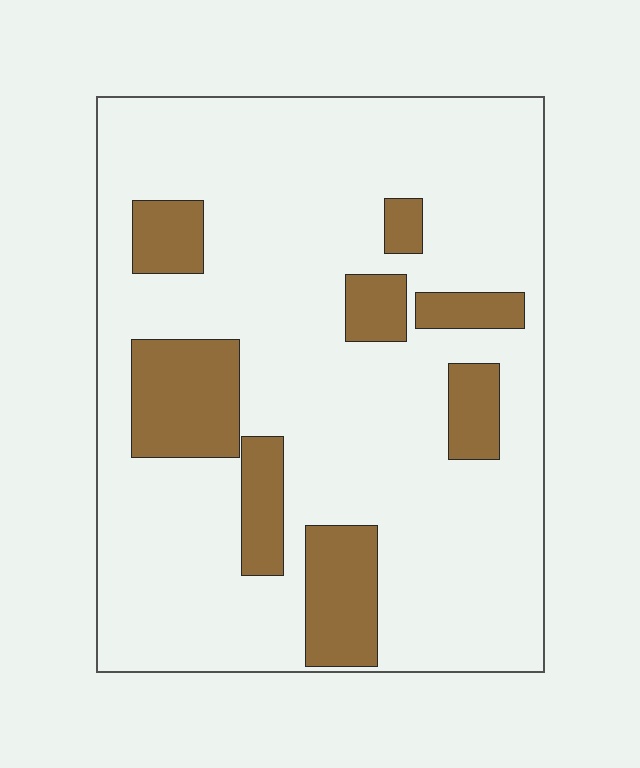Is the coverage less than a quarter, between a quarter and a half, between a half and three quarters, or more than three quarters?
Less than a quarter.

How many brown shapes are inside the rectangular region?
8.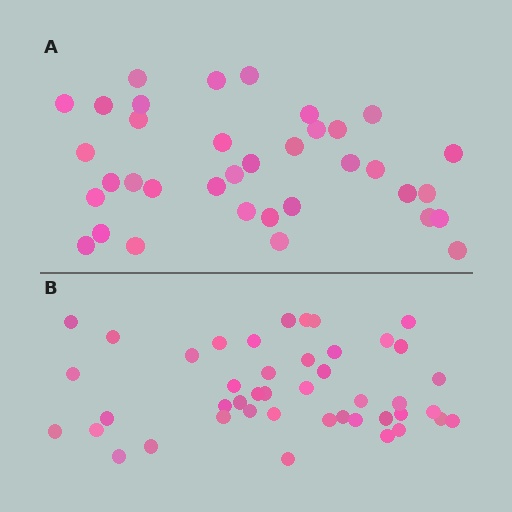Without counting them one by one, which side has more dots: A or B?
Region B (the bottom region) has more dots.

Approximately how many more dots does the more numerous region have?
Region B has roughly 8 or so more dots than region A.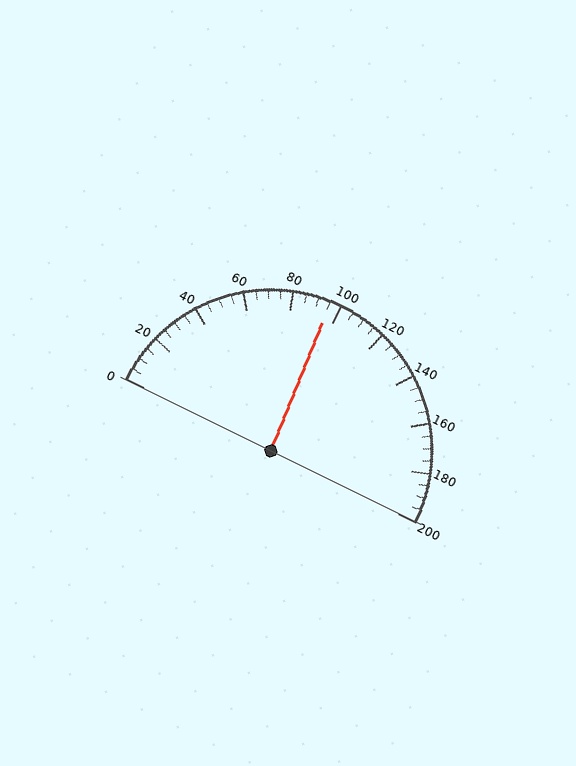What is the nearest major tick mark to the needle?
The nearest major tick mark is 100.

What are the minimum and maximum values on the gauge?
The gauge ranges from 0 to 200.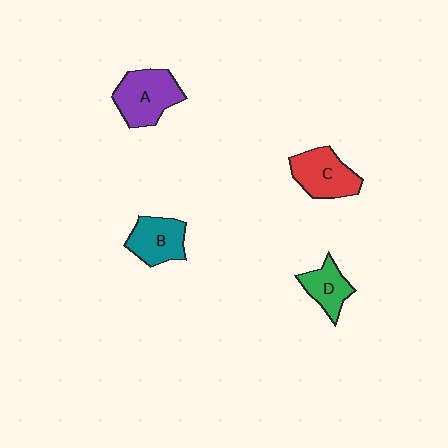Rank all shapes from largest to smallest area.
From largest to smallest: A (purple), C (red), B (teal), D (green).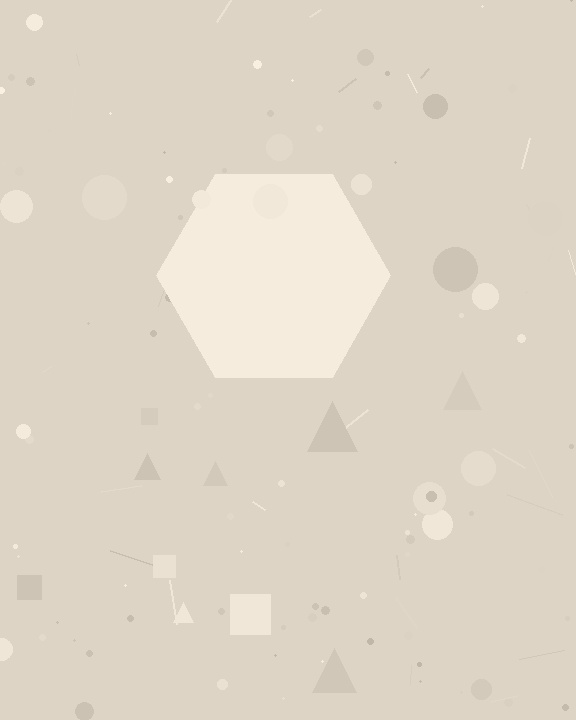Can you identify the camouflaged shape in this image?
The camouflaged shape is a hexagon.